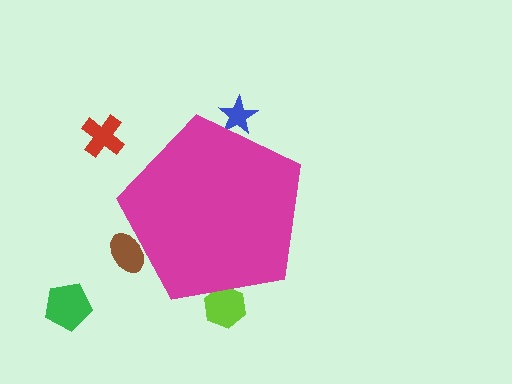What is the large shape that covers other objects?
A magenta pentagon.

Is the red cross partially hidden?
No, the red cross is fully visible.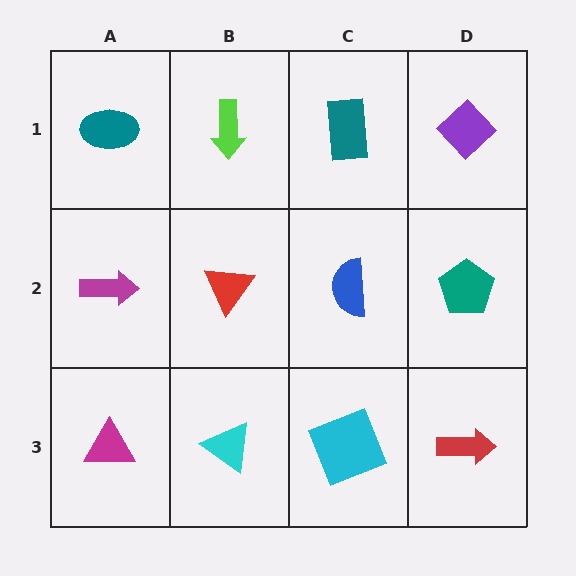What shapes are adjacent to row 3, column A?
A magenta arrow (row 2, column A), a cyan triangle (row 3, column B).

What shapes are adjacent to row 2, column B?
A lime arrow (row 1, column B), a cyan triangle (row 3, column B), a magenta arrow (row 2, column A), a blue semicircle (row 2, column C).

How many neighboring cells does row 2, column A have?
3.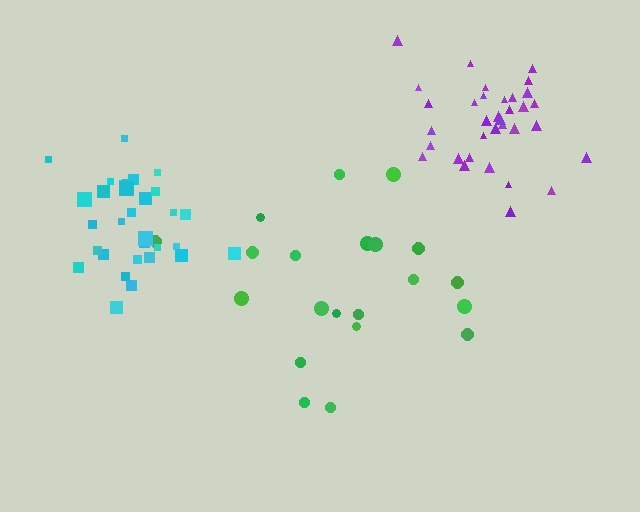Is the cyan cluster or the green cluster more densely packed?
Cyan.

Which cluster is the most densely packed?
Purple.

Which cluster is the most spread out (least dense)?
Green.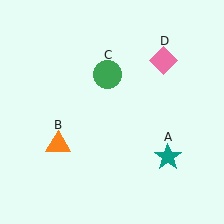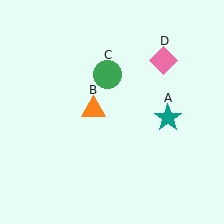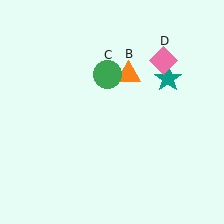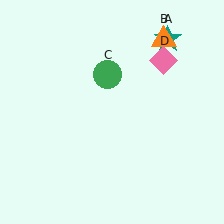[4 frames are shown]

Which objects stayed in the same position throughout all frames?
Green circle (object C) and pink diamond (object D) remained stationary.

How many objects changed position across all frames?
2 objects changed position: teal star (object A), orange triangle (object B).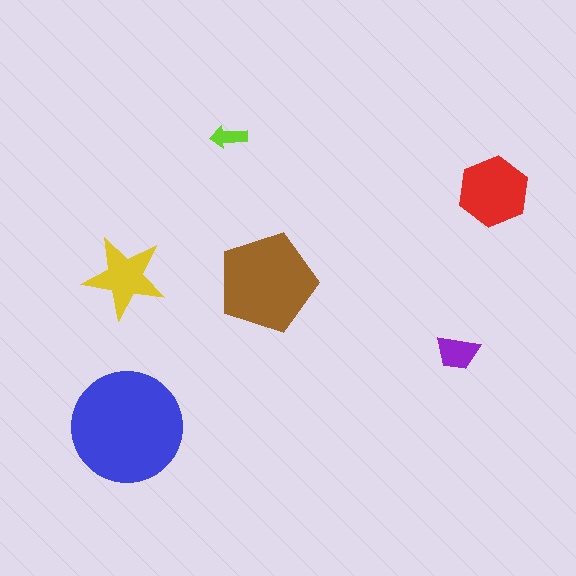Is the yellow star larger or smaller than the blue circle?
Smaller.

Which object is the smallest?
The lime arrow.